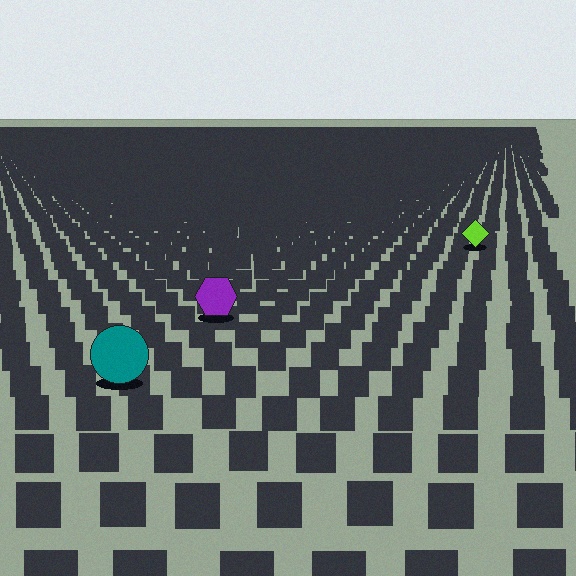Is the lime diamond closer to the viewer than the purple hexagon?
No. The purple hexagon is closer — you can tell from the texture gradient: the ground texture is coarser near it.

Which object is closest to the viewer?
The teal circle is closest. The texture marks near it are larger and more spread out.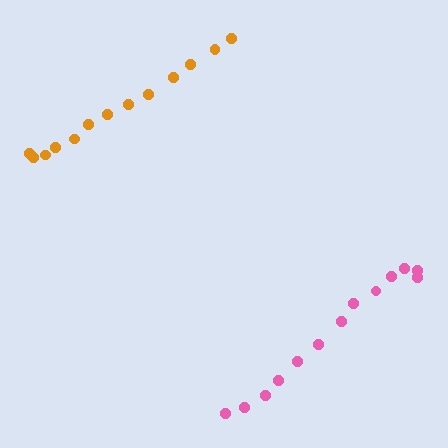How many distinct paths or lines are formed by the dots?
There are 2 distinct paths.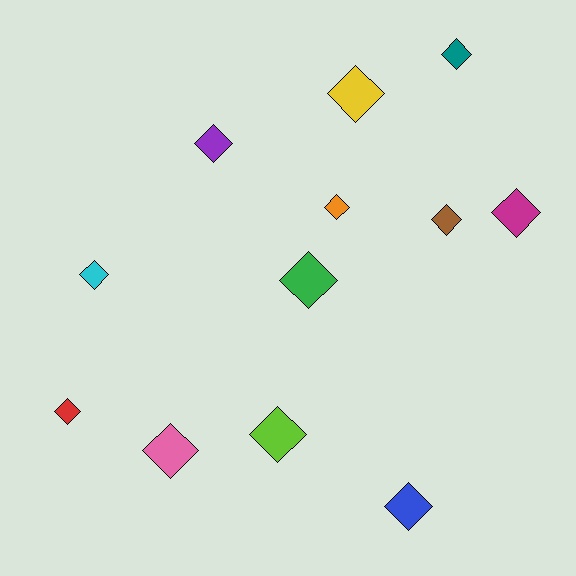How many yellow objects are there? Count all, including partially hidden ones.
There is 1 yellow object.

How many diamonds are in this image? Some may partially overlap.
There are 12 diamonds.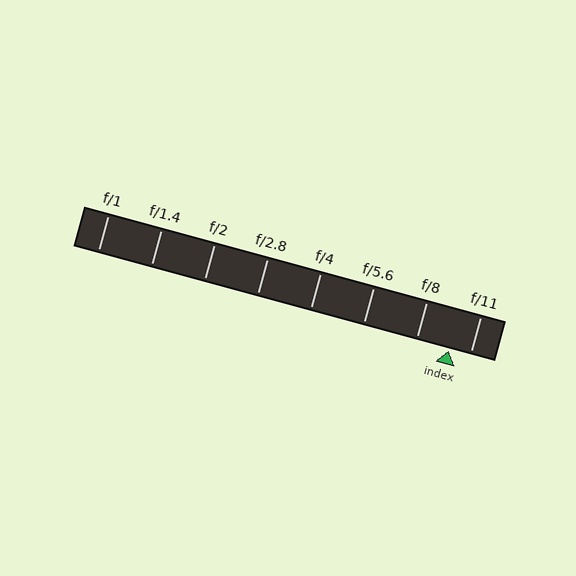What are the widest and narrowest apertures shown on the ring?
The widest aperture shown is f/1 and the narrowest is f/11.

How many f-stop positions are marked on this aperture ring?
There are 8 f-stop positions marked.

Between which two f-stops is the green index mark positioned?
The index mark is between f/8 and f/11.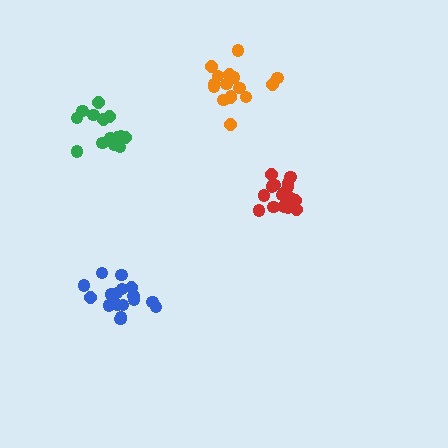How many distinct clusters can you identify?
There are 4 distinct clusters.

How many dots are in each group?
Group 1: 18 dots, Group 2: 16 dots, Group 3: 17 dots, Group 4: 15 dots (66 total).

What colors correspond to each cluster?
The clusters are colored: red, orange, blue, green.